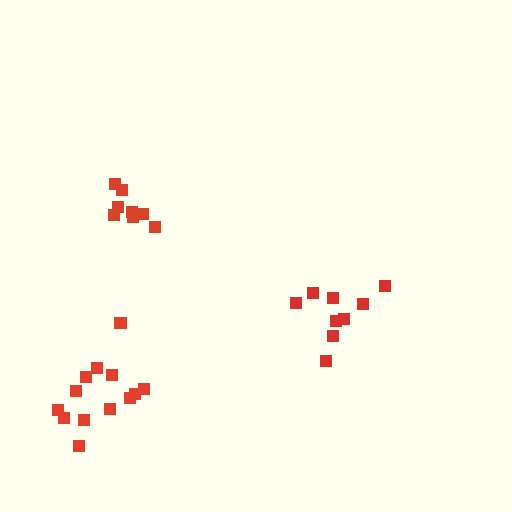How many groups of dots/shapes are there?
There are 3 groups.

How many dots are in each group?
Group 1: 8 dots, Group 2: 9 dots, Group 3: 13 dots (30 total).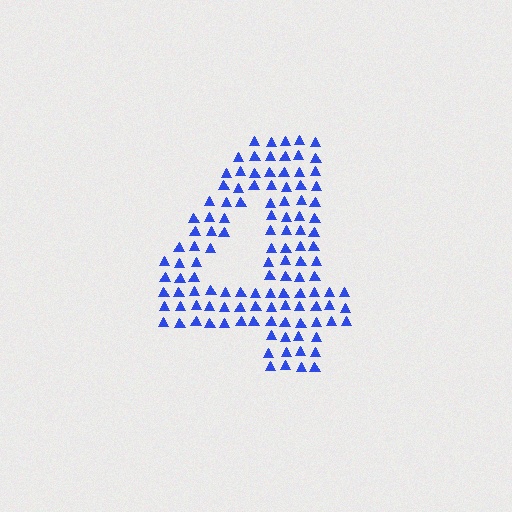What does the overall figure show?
The overall figure shows the digit 4.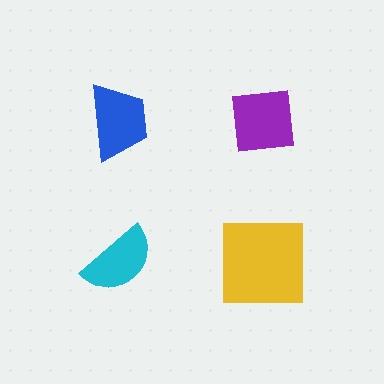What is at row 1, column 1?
A blue trapezoid.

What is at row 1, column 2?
A purple square.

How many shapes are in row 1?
2 shapes.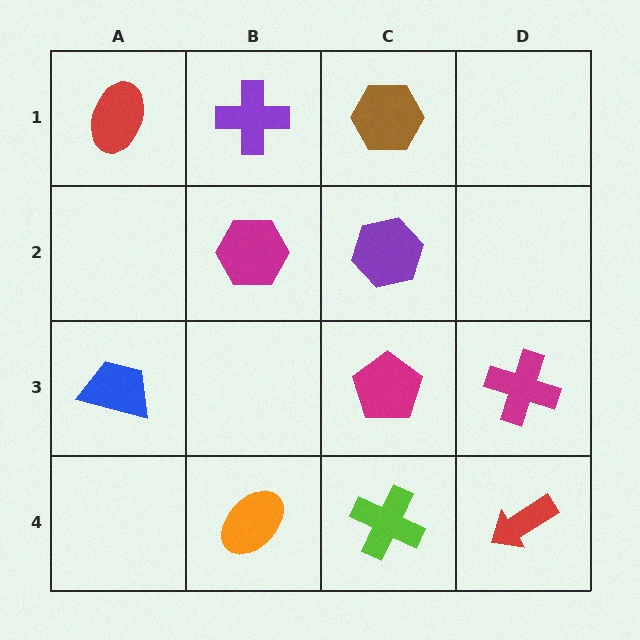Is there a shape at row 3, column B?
No, that cell is empty.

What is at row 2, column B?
A magenta hexagon.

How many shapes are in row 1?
3 shapes.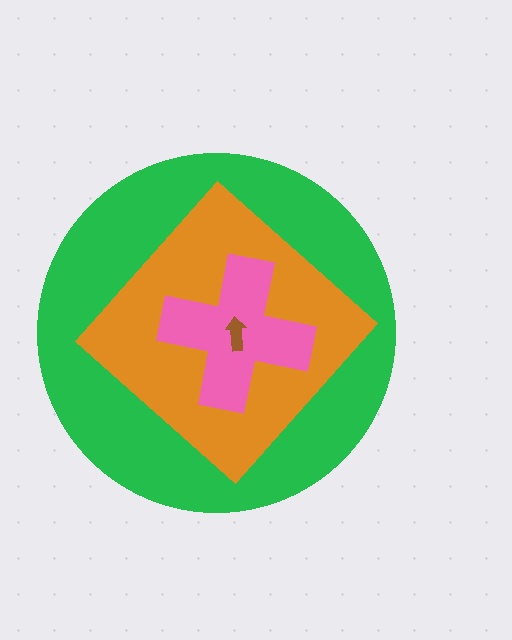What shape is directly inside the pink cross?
The brown arrow.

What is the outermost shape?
The green circle.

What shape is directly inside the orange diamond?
The pink cross.